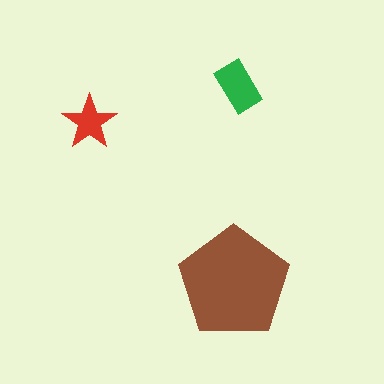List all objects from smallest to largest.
The red star, the green rectangle, the brown pentagon.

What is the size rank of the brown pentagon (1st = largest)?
1st.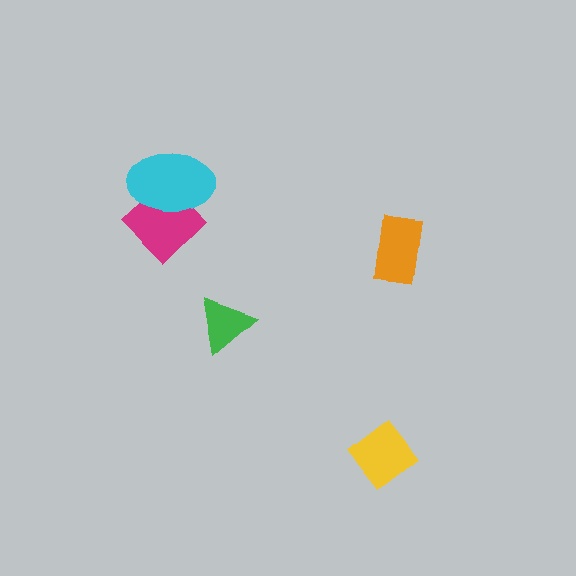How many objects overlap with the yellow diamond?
0 objects overlap with the yellow diamond.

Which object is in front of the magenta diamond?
The cyan ellipse is in front of the magenta diamond.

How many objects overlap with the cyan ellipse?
1 object overlaps with the cyan ellipse.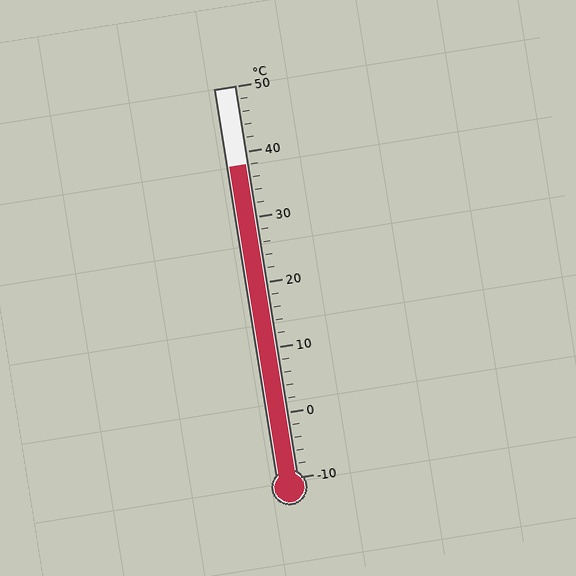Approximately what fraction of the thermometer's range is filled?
The thermometer is filled to approximately 80% of its range.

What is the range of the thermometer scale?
The thermometer scale ranges from -10°C to 50°C.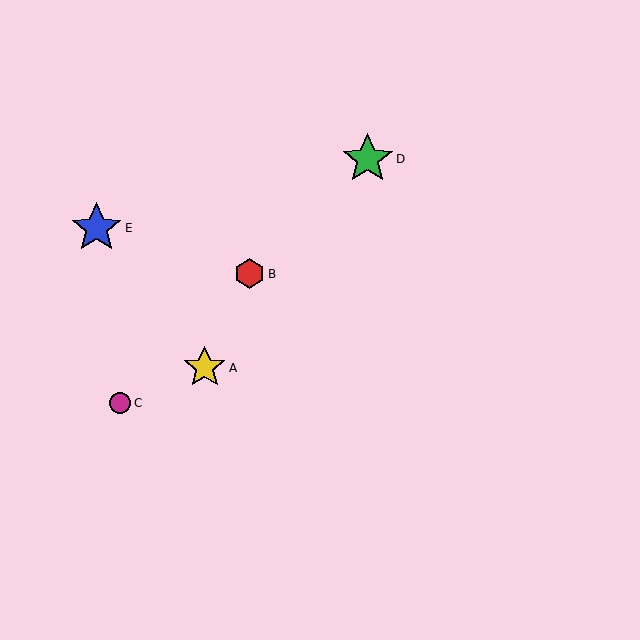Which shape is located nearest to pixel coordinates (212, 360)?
The yellow star (labeled A) at (205, 368) is nearest to that location.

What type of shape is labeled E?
Shape E is a blue star.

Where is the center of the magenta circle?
The center of the magenta circle is at (120, 403).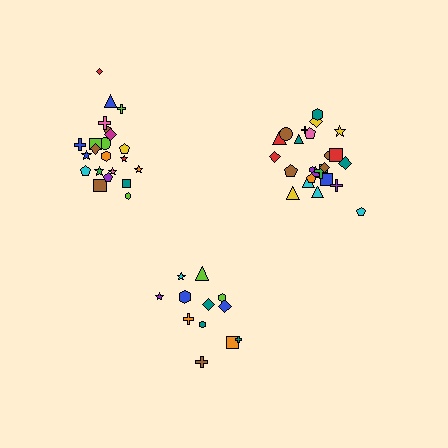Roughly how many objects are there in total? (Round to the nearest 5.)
Roughly 60 objects in total.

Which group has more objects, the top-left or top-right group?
The top-right group.